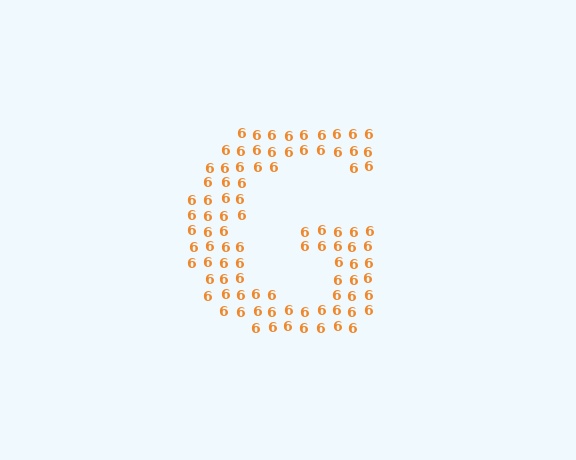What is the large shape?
The large shape is the letter G.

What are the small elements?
The small elements are digit 6's.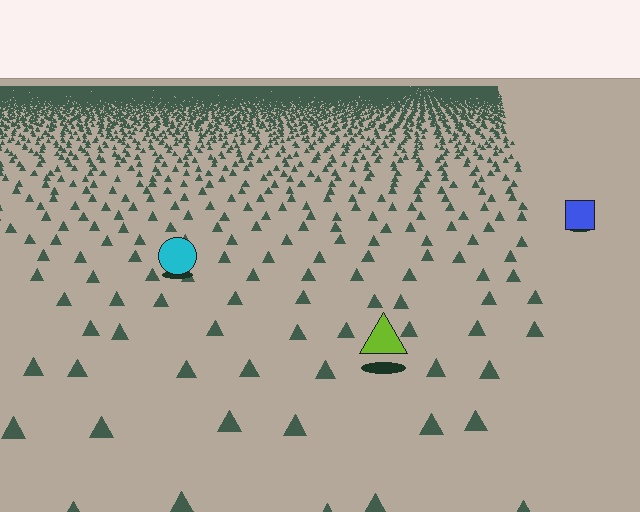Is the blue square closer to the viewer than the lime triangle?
No. The lime triangle is closer — you can tell from the texture gradient: the ground texture is coarser near it.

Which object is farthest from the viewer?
The blue square is farthest from the viewer. It appears smaller and the ground texture around it is denser.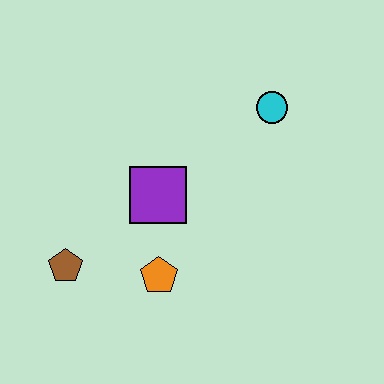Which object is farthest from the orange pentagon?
The cyan circle is farthest from the orange pentagon.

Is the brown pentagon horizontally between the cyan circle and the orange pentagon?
No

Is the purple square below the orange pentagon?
No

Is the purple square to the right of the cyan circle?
No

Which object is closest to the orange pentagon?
The purple square is closest to the orange pentagon.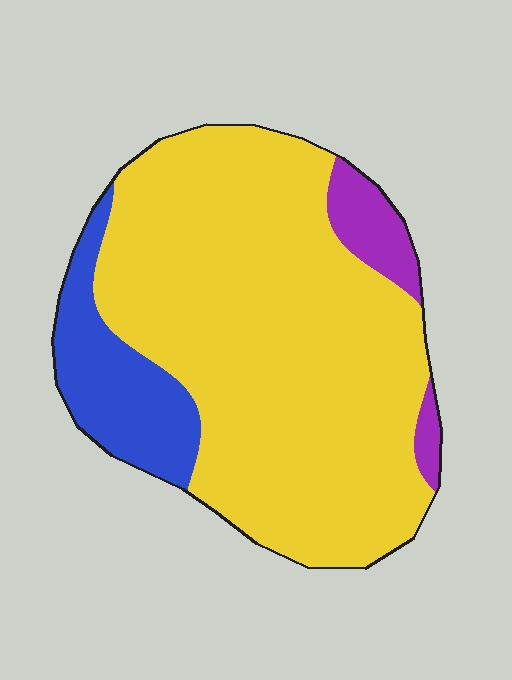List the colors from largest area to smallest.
From largest to smallest: yellow, blue, purple.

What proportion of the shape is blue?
Blue takes up about one sixth (1/6) of the shape.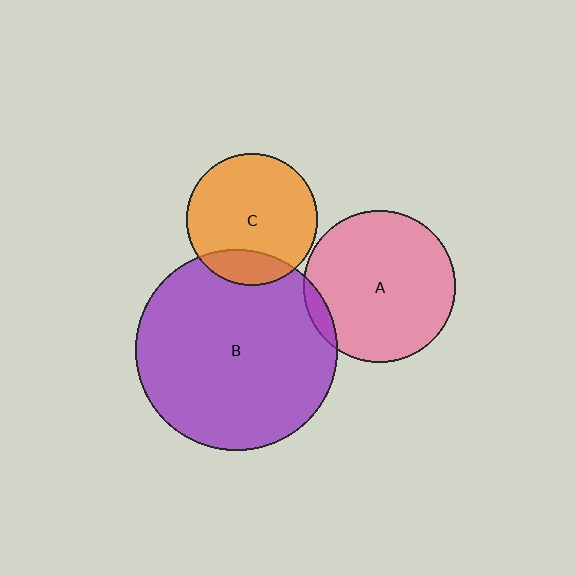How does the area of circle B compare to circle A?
Approximately 1.8 times.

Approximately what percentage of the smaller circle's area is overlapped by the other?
Approximately 5%.